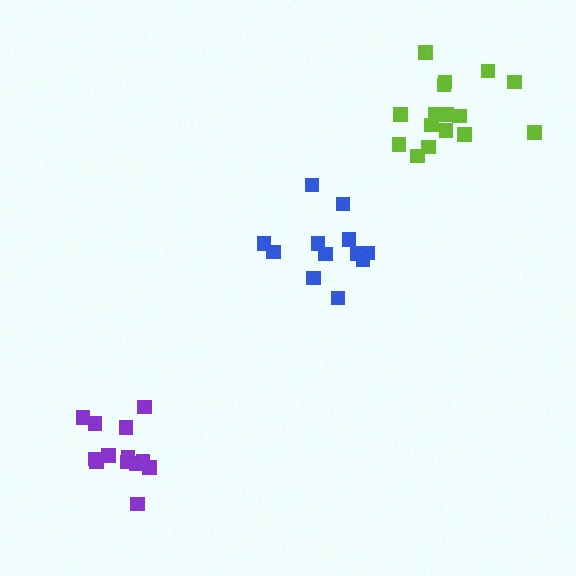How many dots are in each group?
Group 1: 16 dots, Group 2: 12 dots, Group 3: 13 dots (41 total).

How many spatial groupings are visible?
There are 3 spatial groupings.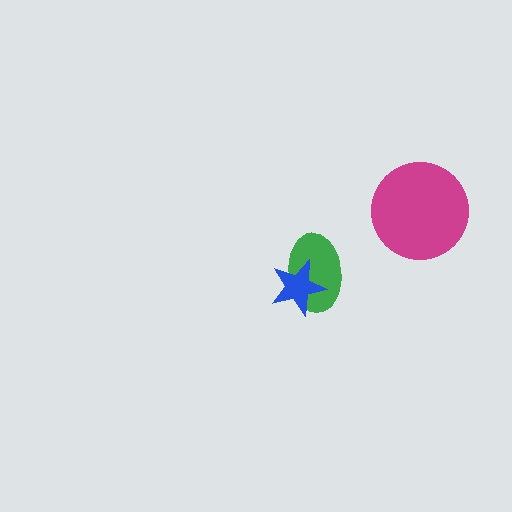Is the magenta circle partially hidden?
No, no other shape covers it.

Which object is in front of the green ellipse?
The blue star is in front of the green ellipse.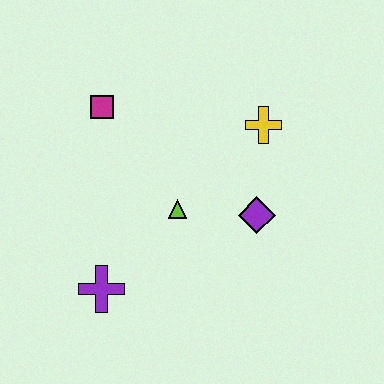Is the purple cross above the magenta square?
No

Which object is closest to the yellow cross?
The purple diamond is closest to the yellow cross.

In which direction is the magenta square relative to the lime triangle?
The magenta square is above the lime triangle.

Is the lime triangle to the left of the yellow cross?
Yes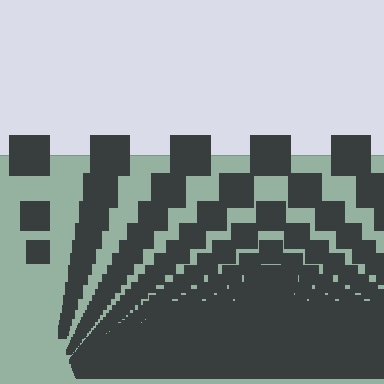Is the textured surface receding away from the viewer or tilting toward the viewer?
The surface appears to tilt toward the viewer. Texture elements get larger and sparser toward the top.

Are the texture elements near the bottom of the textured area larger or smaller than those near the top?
Smaller. The gradient is inverted — elements near the bottom are smaller and denser.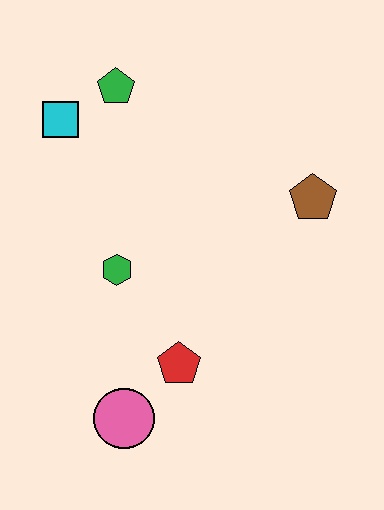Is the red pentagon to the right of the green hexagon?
Yes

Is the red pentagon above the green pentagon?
No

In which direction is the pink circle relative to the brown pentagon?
The pink circle is below the brown pentagon.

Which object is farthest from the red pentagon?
The green pentagon is farthest from the red pentagon.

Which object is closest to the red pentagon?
The pink circle is closest to the red pentagon.